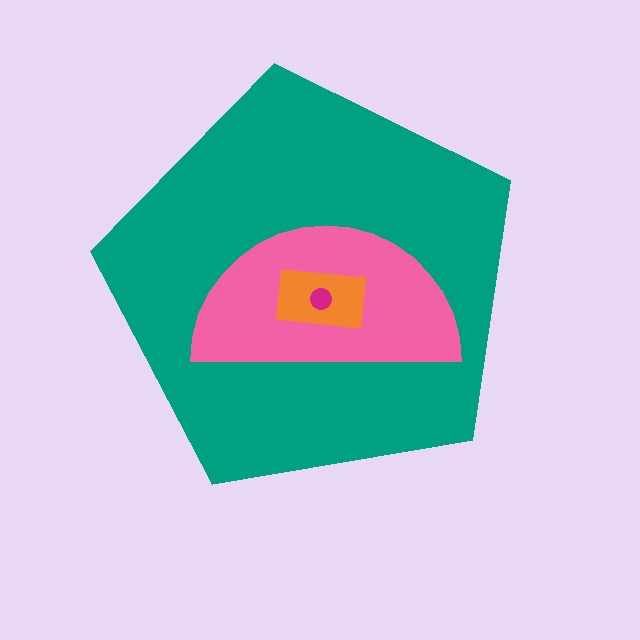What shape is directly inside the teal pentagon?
The pink semicircle.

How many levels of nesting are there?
4.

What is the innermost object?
The magenta circle.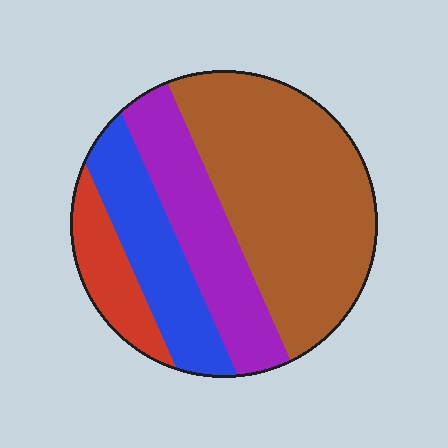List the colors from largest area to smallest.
From largest to smallest: brown, purple, blue, red.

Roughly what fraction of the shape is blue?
Blue covers 19% of the shape.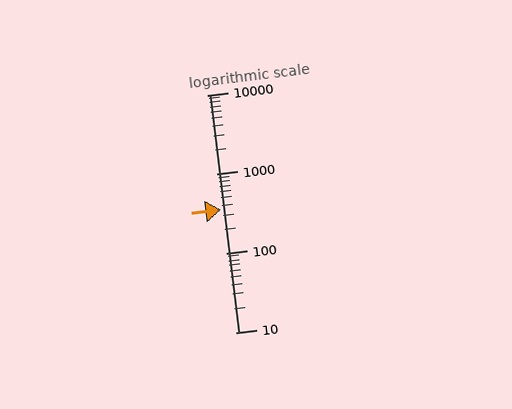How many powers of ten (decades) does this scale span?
The scale spans 3 decades, from 10 to 10000.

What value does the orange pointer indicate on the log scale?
The pointer indicates approximately 360.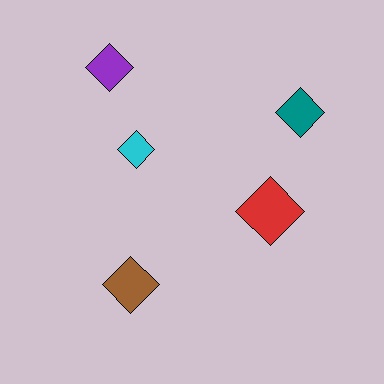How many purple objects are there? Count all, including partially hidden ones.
There is 1 purple object.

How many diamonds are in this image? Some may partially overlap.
There are 5 diamonds.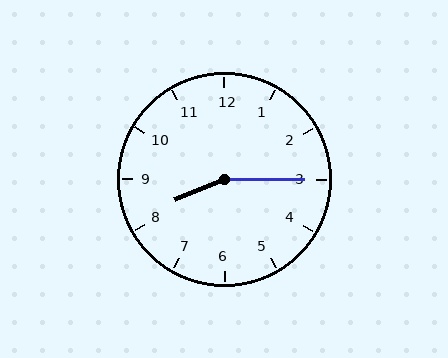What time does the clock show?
8:15.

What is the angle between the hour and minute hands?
Approximately 158 degrees.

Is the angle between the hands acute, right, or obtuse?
It is obtuse.